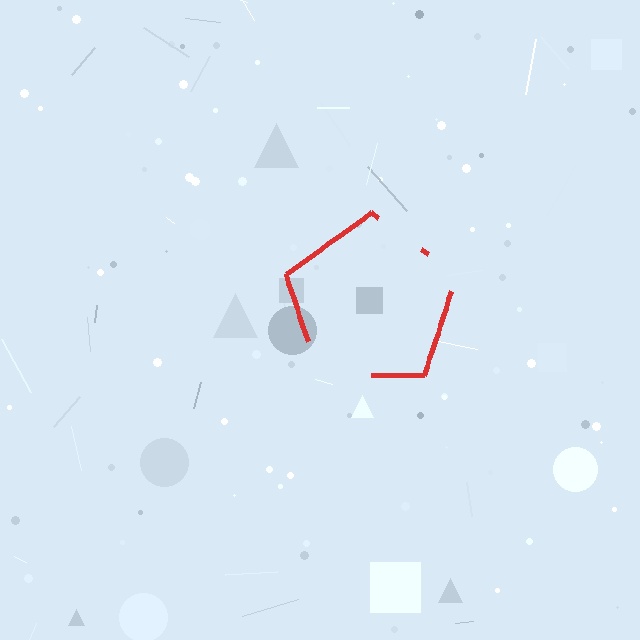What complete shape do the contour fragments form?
The contour fragments form a pentagon.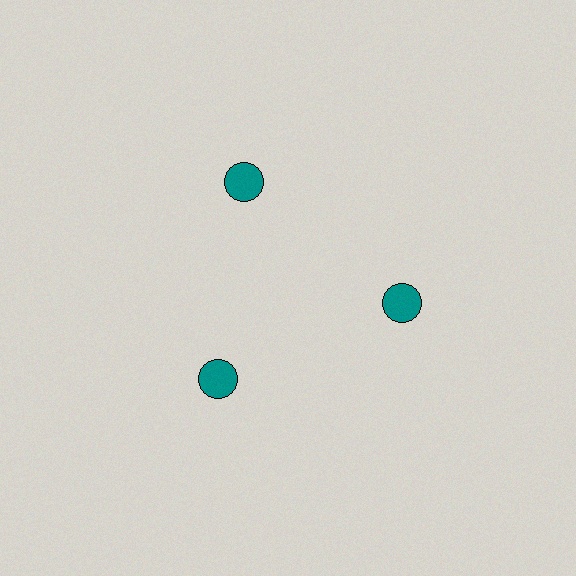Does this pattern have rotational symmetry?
Yes, this pattern has 3-fold rotational symmetry. It looks the same after rotating 120 degrees around the center.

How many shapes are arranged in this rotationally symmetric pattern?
There are 3 shapes, arranged in 3 groups of 1.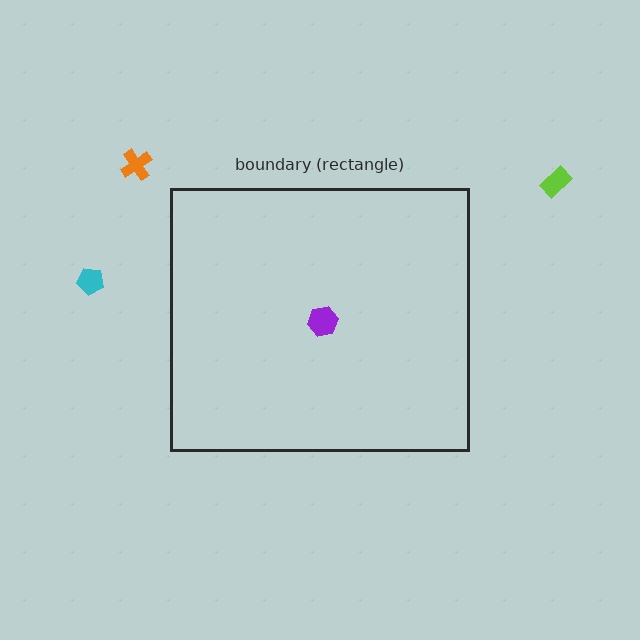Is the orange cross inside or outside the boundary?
Outside.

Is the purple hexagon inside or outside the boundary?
Inside.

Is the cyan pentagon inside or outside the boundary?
Outside.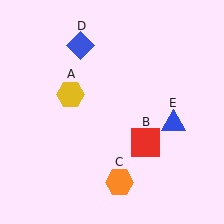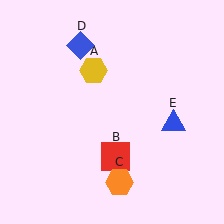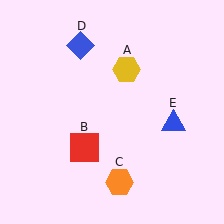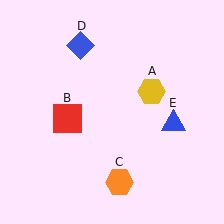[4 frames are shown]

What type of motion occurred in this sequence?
The yellow hexagon (object A), red square (object B) rotated clockwise around the center of the scene.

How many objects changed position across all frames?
2 objects changed position: yellow hexagon (object A), red square (object B).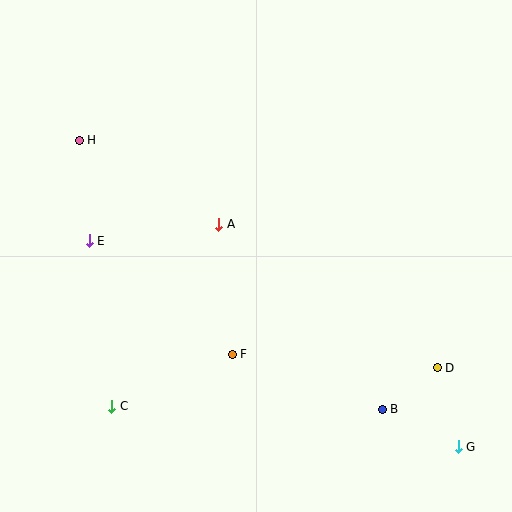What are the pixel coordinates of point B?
Point B is at (382, 409).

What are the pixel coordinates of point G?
Point G is at (458, 447).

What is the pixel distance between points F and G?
The distance between F and G is 244 pixels.